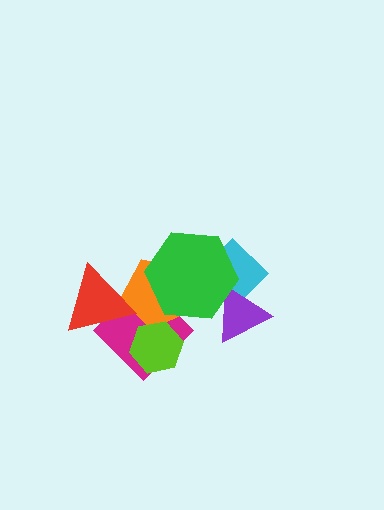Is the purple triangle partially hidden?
Yes, it is partially covered by another shape.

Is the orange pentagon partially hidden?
Yes, it is partially covered by another shape.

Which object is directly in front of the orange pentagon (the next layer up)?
The green hexagon is directly in front of the orange pentagon.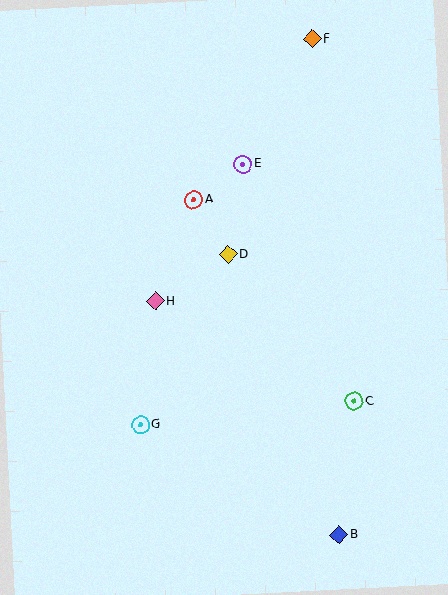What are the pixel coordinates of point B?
Point B is at (339, 535).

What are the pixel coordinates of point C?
Point C is at (354, 401).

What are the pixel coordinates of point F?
Point F is at (312, 39).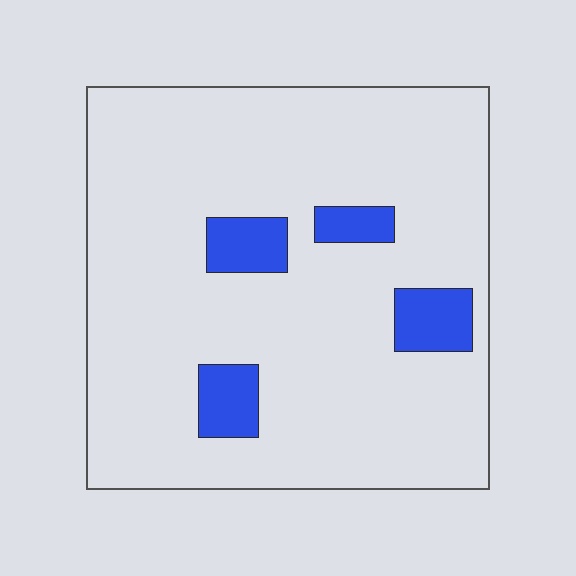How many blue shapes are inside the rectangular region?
4.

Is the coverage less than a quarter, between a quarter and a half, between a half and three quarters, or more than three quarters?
Less than a quarter.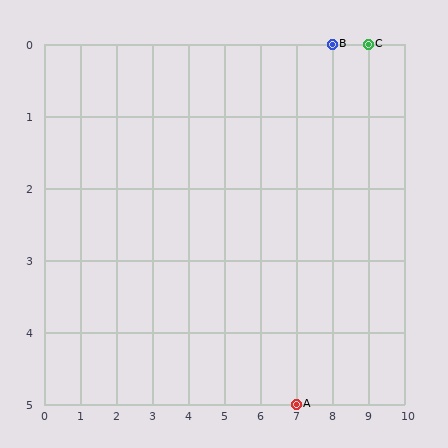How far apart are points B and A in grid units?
Points B and A are 1 column and 5 rows apart (about 5.1 grid units diagonally).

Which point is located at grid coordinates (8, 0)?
Point B is at (8, 0).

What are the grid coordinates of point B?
Point B is at grid coordinates (8, 0).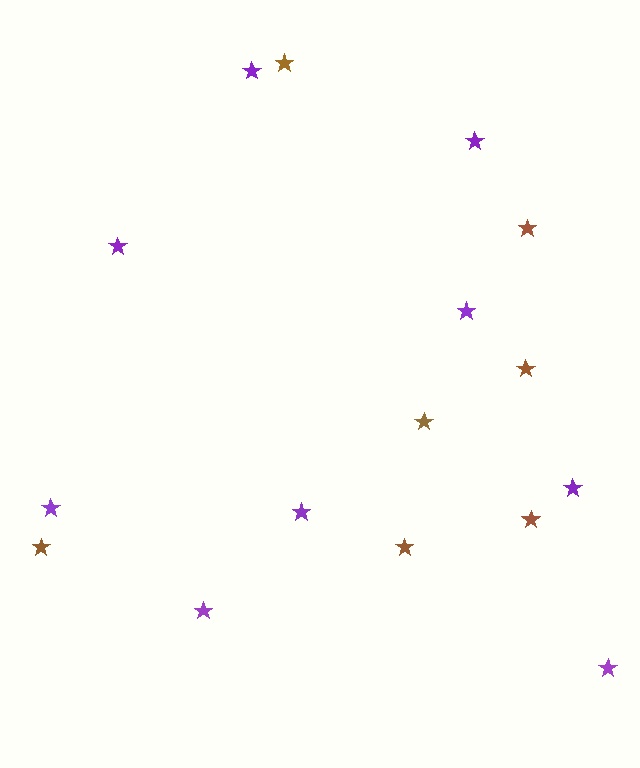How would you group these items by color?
There are 2 groups: one group of purple stars (9) and one group of brown stars (7).